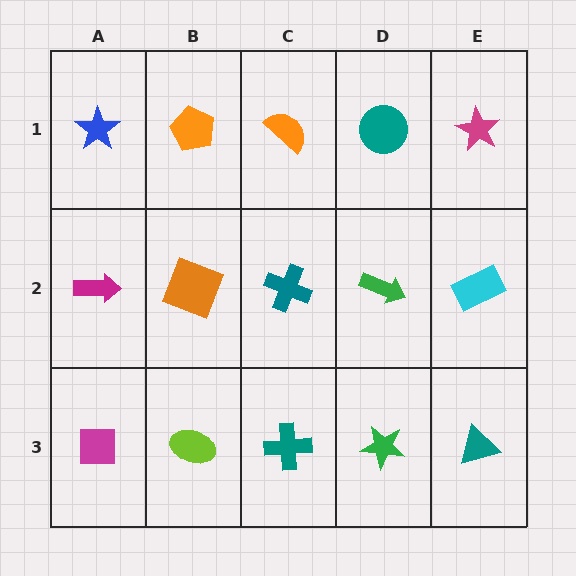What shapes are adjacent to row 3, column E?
A cyan rectangle (row 2, column E), a green star (row 3, column D).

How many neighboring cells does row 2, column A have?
3.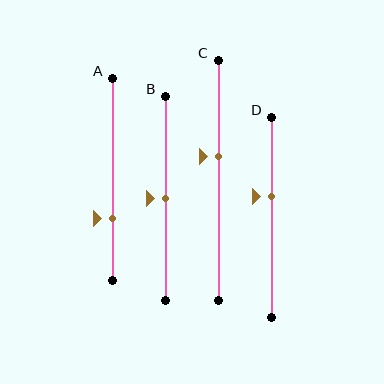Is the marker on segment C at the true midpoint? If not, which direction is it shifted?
No, the marker on segment C is shifted upward by about 10% of the segment length.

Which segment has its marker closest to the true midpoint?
Segment B has its marker closest to the true midpoint.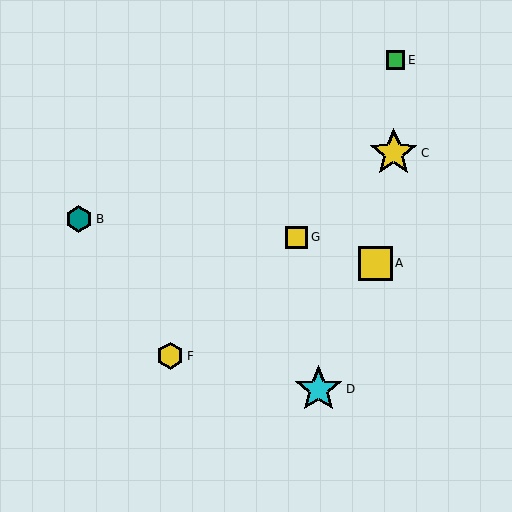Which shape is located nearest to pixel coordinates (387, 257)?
The yellow square (labeled A) at (375, 263) is nearest to that location.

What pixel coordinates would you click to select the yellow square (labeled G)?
Click at (297, 237) to select the yellow square G.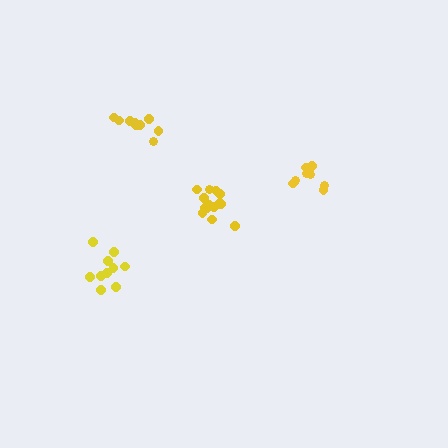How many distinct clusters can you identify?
There are 4 distinct clusters.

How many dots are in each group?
Group 1: 9 dots, Group 2: 9 dots, Group 3: 10 dots, Group 4: 15 dots (43 total).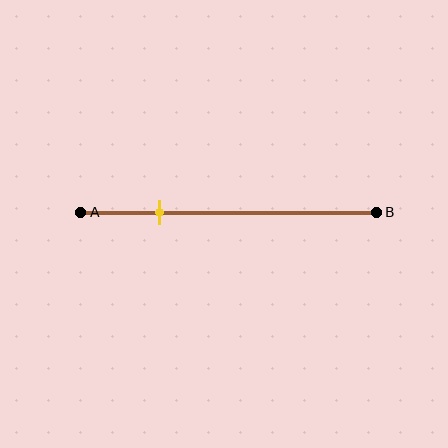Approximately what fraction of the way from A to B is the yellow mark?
The yellow mark is approximately 25% of the way from A to B.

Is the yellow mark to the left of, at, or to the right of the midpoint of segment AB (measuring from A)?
The yellow mark is to the left of the midpoint of segment AB.